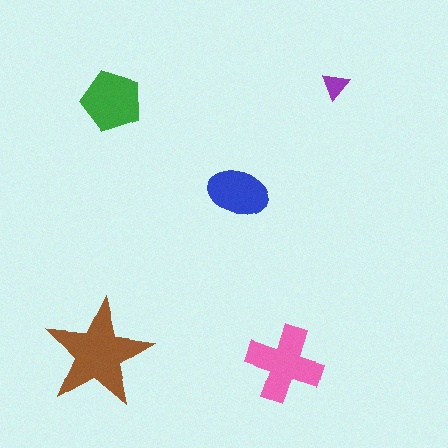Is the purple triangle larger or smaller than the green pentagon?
Smaller.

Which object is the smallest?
The purple triangle.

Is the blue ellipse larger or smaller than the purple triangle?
Larger.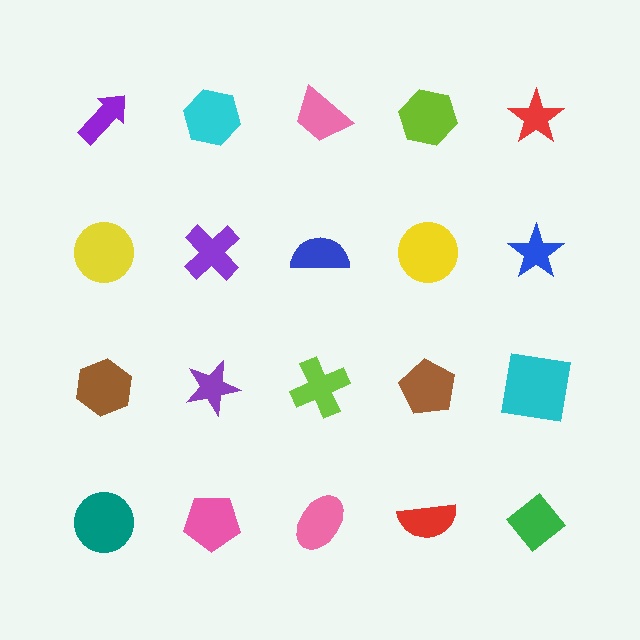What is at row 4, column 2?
A pink pentagon.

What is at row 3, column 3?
A lime cross.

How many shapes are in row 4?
5 shapes.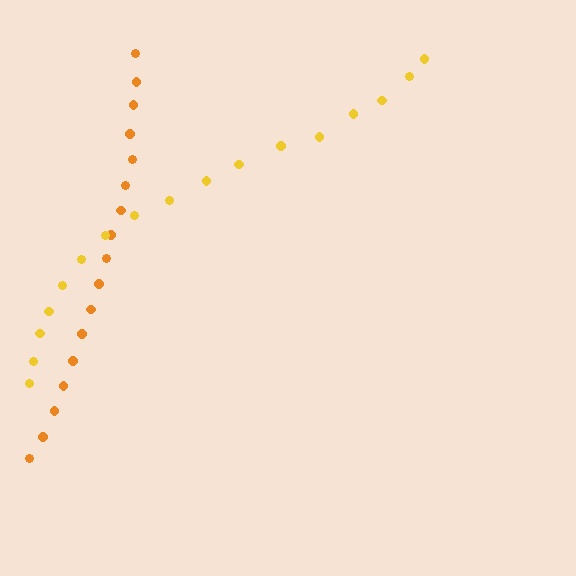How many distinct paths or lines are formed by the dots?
There are 2 distinct paths.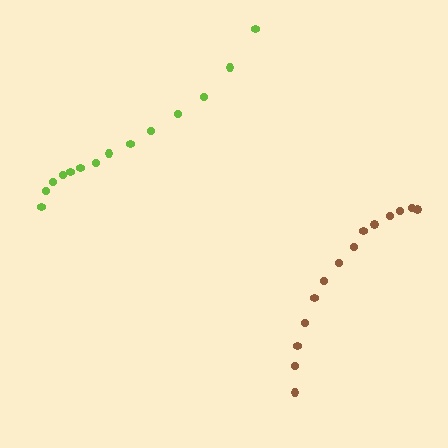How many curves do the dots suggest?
There are 2 distinct paths.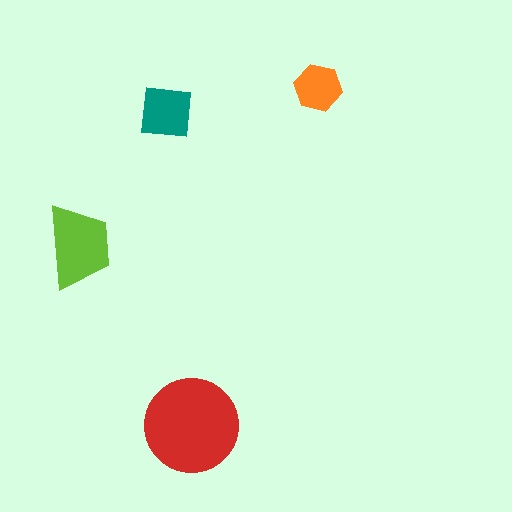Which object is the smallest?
The orange hexagon.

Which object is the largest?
The red circle.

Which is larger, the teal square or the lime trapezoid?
The lime trapezoid.